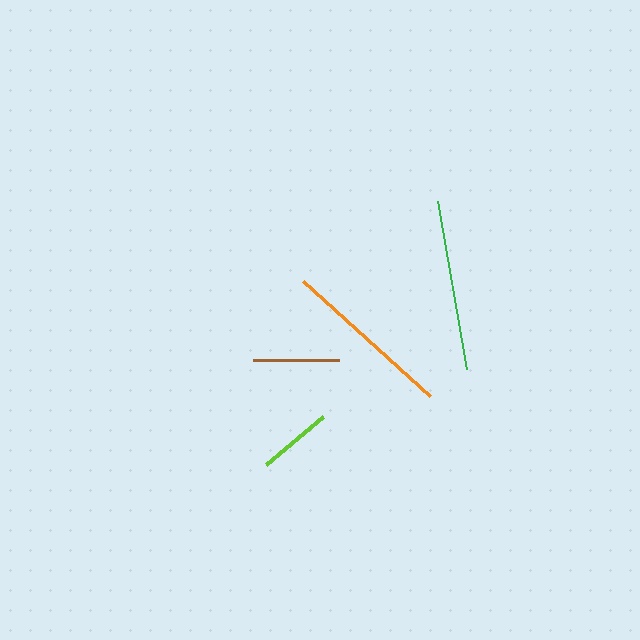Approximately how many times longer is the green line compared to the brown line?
The green line is approximately 2.0 times the length of the brown line.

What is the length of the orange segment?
The orange segment is approximately 171 pixels long.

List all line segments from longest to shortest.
From longest to shortest: orange, green, brown, lime.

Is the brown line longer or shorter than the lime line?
The brown line is longer than the lime line.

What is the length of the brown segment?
The brown segment is approximately 86 pixels long.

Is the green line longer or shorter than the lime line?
The green line is longer than the lime line.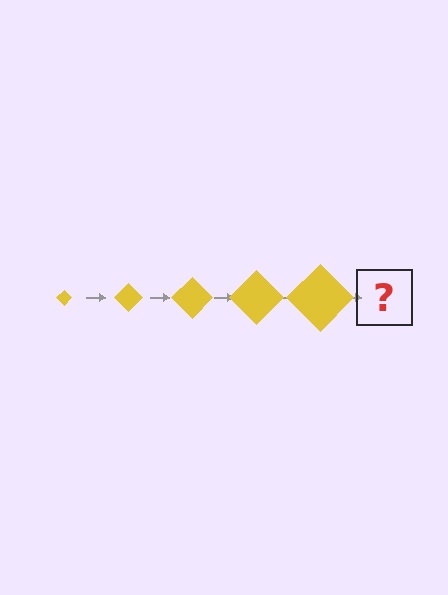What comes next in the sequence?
The next element should be a yellow diamond, larger than the previous one.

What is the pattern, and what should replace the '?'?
The pattern is that the diamond gets progressively larger each step. The '?' should be a yellow diamond, larger than the previous one.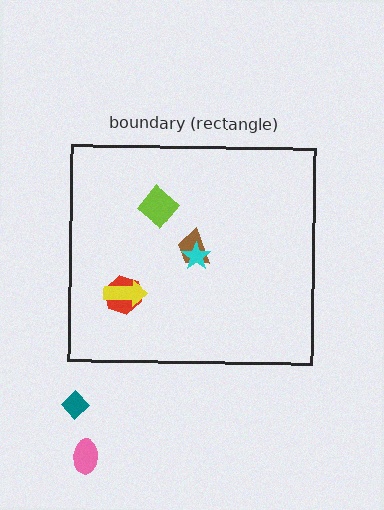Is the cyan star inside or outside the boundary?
Inside.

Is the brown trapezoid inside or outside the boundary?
Inside.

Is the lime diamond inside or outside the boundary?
Inside.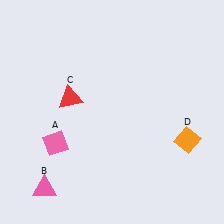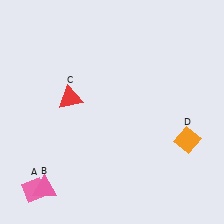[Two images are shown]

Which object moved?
The pink diamond (A) moved down.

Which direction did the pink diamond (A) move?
The pink diamond (A) moved down.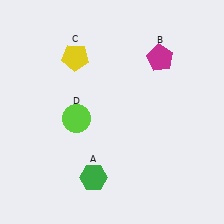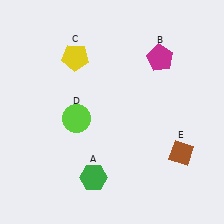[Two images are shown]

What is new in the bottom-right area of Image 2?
A brown diamond (E) was added in the bottom-right area of Image 2.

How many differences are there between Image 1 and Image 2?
There is 1 difference between the two images.